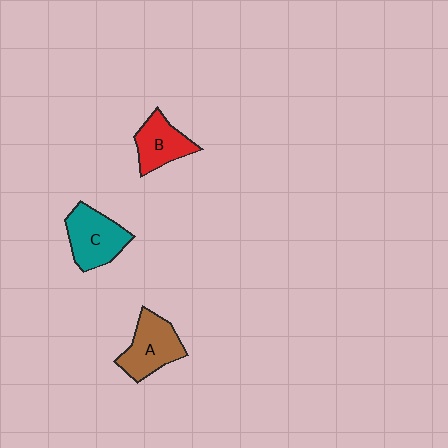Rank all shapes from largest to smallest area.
From largest to smallest: C (teal), A (brown), B (red).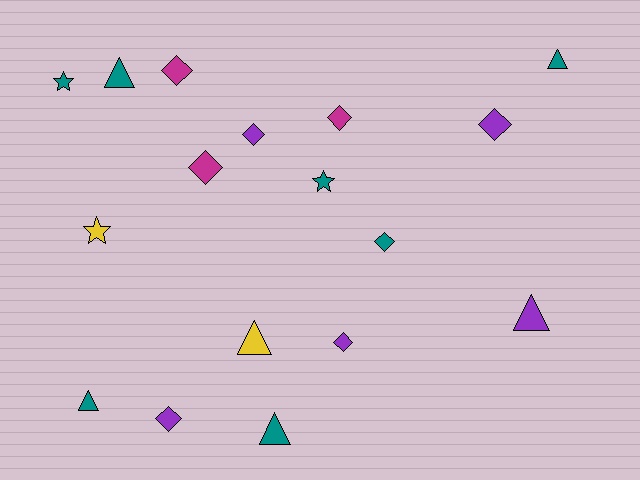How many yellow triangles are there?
There is 1 yellow triangle.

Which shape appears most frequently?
Diamond, with 8 objects.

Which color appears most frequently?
Teal, with 7 objects.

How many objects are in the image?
There are 17 objects.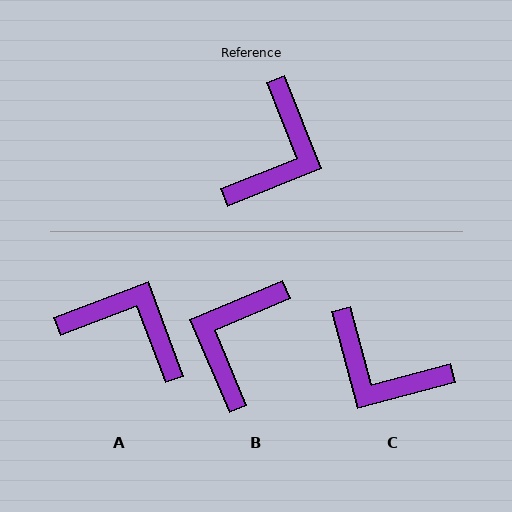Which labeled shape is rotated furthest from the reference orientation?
B, about 179 degrees away.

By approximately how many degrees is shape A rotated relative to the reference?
Approximately 89 degrees counter-clockwise.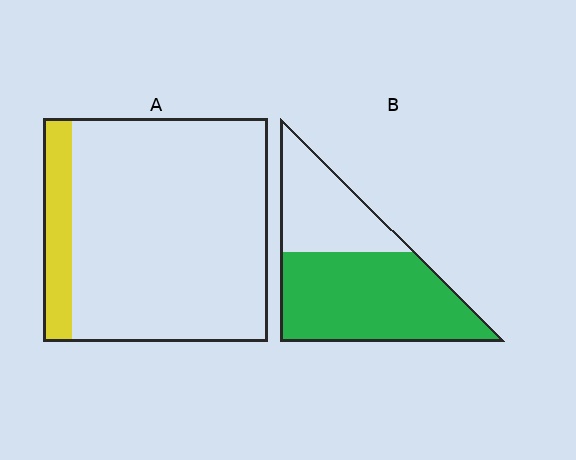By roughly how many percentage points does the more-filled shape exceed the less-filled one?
By roughly 50 percentage points (B over A).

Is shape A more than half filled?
No.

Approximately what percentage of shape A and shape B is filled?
A is approximately 15% and B is approximately 65%.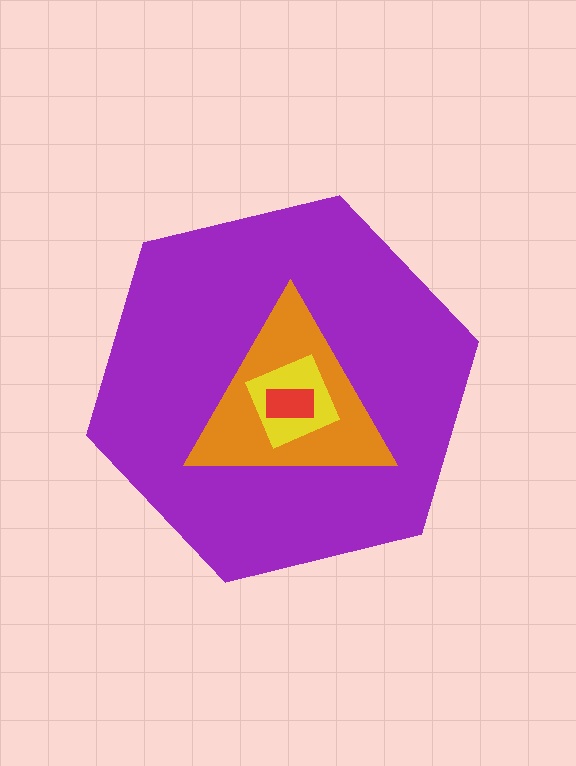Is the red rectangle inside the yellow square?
Yes.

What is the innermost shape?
The red rectangle.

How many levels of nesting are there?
4.